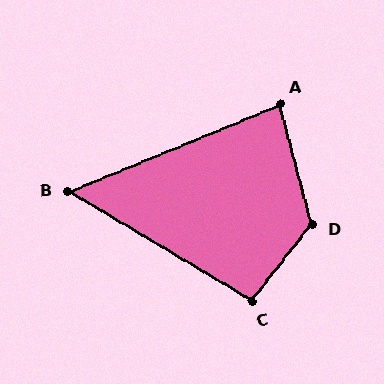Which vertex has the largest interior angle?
D, at approximately 127 degrees.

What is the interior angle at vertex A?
Approximately 83 degrees (acute).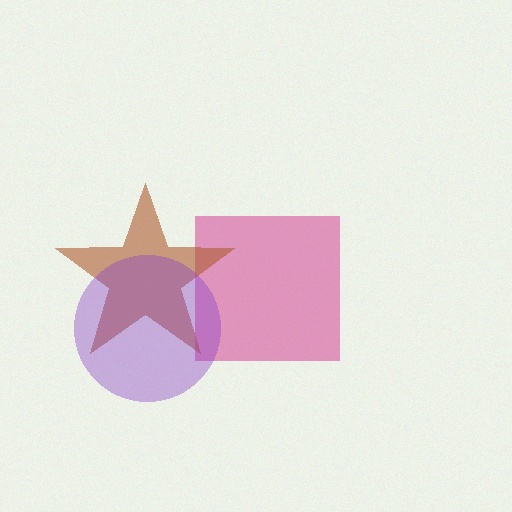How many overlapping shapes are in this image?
There are 3 overlapping shapes in the image.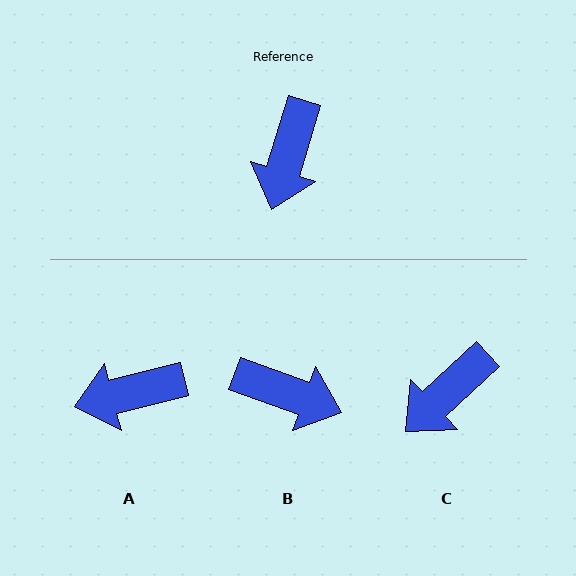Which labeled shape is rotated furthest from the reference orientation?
B, about 87 degrees away.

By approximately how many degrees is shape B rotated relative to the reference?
Approximately 87 degrees counter-clockwise.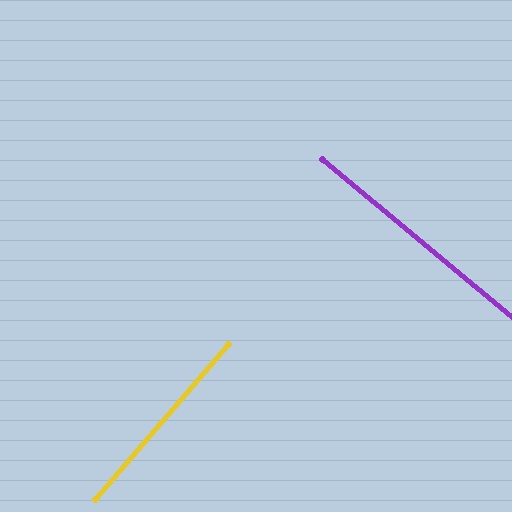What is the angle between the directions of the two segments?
Approximately 89 degrees.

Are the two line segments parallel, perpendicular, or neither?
Perpendicular — they meet at approximately 89°.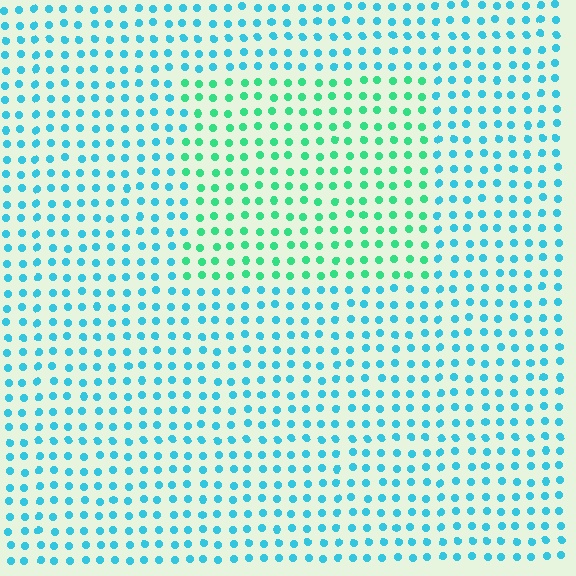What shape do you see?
I see a rectangle.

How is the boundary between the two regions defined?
The boundary is defined purely by a slight shift in hue (about 41 degrees). Spacing, size, and orientation are identical on both sides.